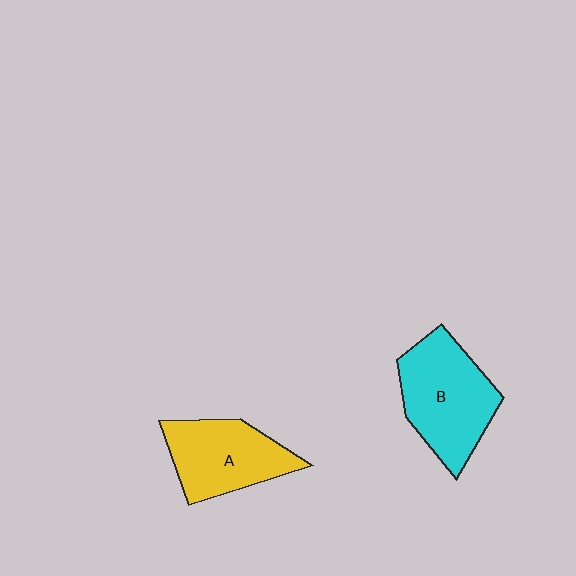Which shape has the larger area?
Shape B (cyan).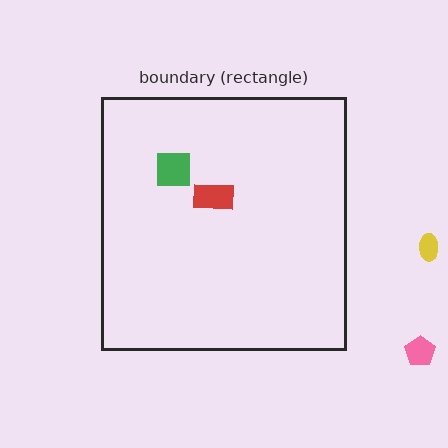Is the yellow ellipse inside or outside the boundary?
Outside.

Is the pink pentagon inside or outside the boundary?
Outside.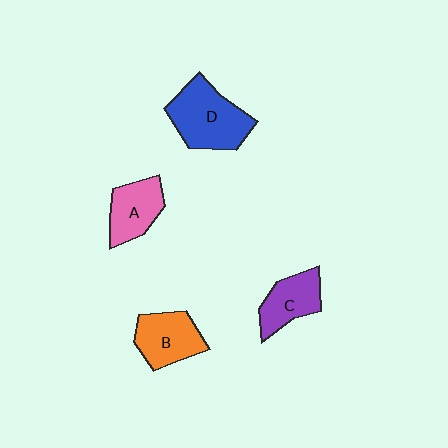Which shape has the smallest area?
Shape C (purple).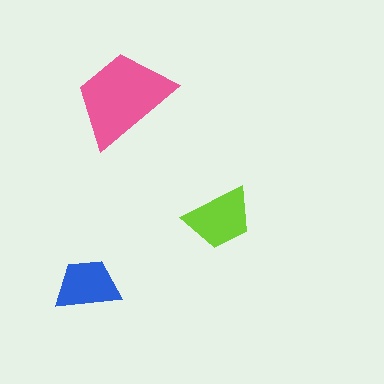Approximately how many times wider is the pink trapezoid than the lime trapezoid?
About 1.5 times wider.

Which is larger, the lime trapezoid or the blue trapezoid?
The lime one.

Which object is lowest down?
The blue trapezoid is bottommost.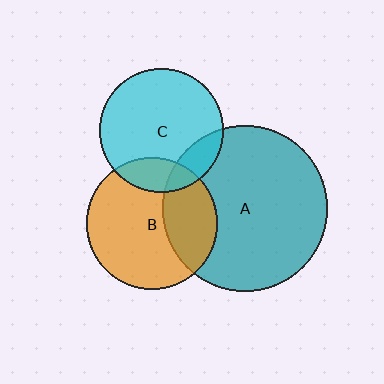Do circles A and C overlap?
Yes.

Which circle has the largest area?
Circle A (teal).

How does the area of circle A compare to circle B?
Approximately 1.6 times.